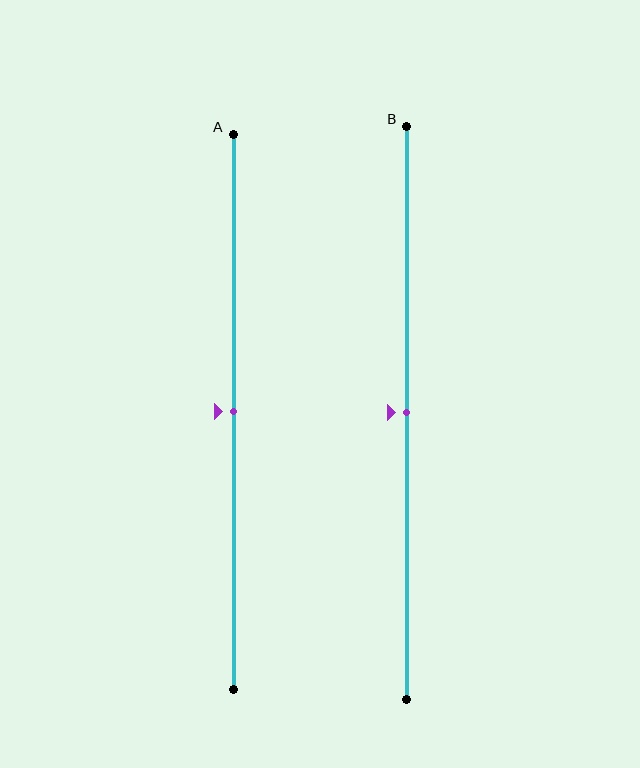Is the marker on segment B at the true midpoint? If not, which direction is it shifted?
Yes, the marker on segment B is at the true midpoint.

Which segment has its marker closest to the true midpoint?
Segment A has its marker closest to the true midpoint.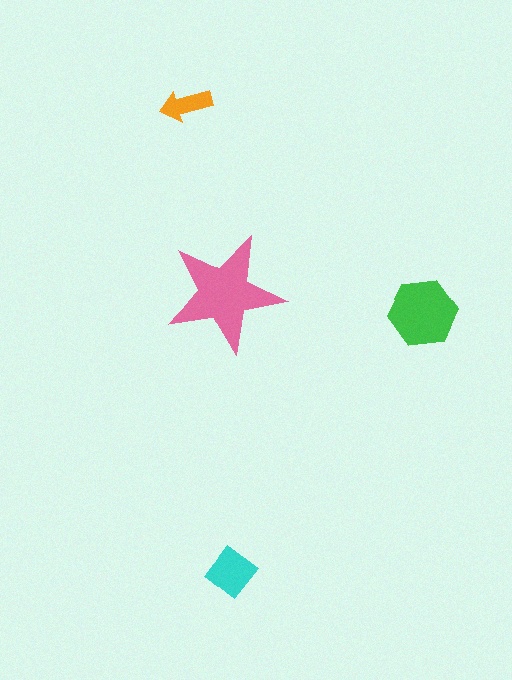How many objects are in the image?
There are 4 objects in the image.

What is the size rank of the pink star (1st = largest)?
1st.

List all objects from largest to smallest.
The pink star, the green hexagon, the cyan diamond, the orange arrow.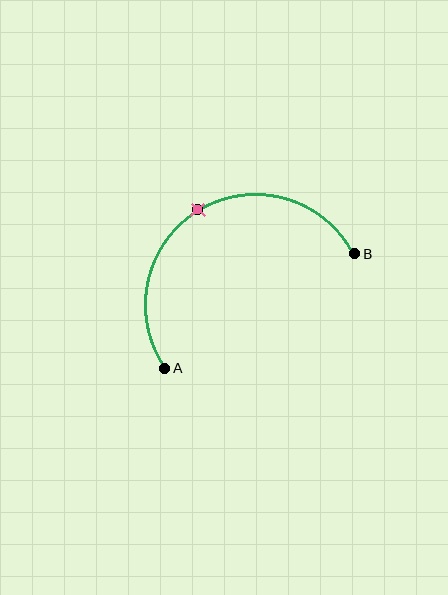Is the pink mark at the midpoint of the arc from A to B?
Yes. The pink mark lies on the arc at equal arc-length from both A and B — it is the arc midpoint.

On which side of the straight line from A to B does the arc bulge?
The arc bulges above the straight line connecting A and B.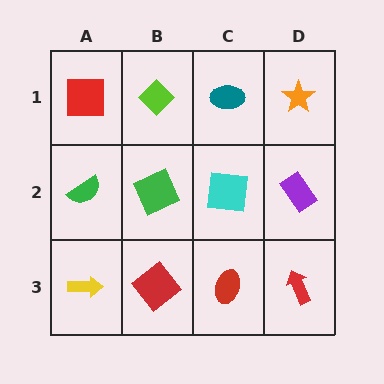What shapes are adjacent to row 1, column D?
A purple rectangle (row 2, column D), a teal ellipse (row 1, column C).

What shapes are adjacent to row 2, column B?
A lime diamond (row 1, column B), a red diamond (row 3, column B), a green semicircle (row 2, column A), a cyan square (row 2, column C).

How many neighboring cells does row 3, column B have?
3.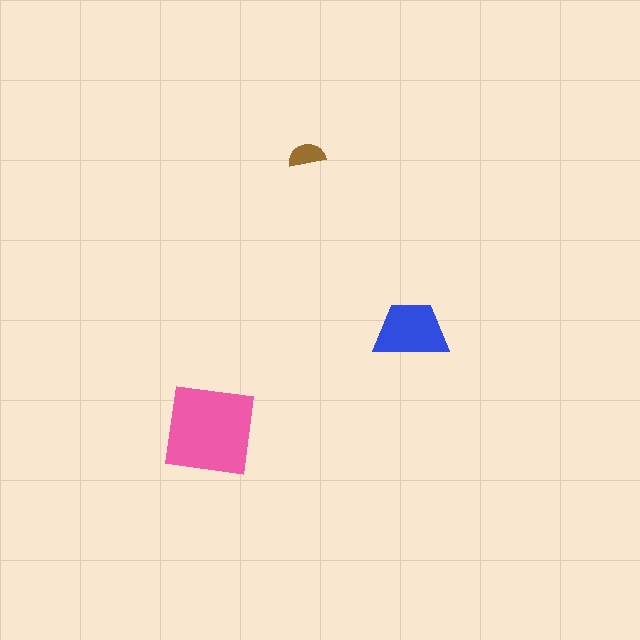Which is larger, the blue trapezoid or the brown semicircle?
The blue trapezoid.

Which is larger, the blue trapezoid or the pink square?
The pink square.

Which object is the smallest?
The brown semicircle.